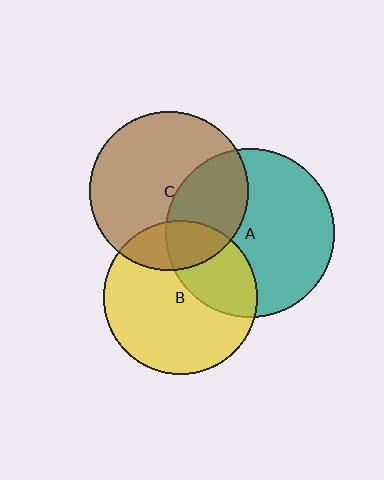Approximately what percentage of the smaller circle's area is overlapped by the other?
Approximately 35%.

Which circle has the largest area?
Circle A (teal).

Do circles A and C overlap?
Yes.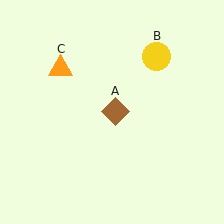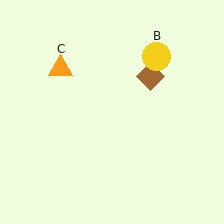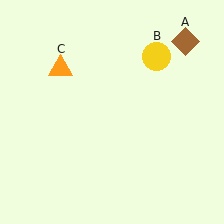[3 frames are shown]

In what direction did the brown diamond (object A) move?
The brown diamond (object A) moved up and to the right.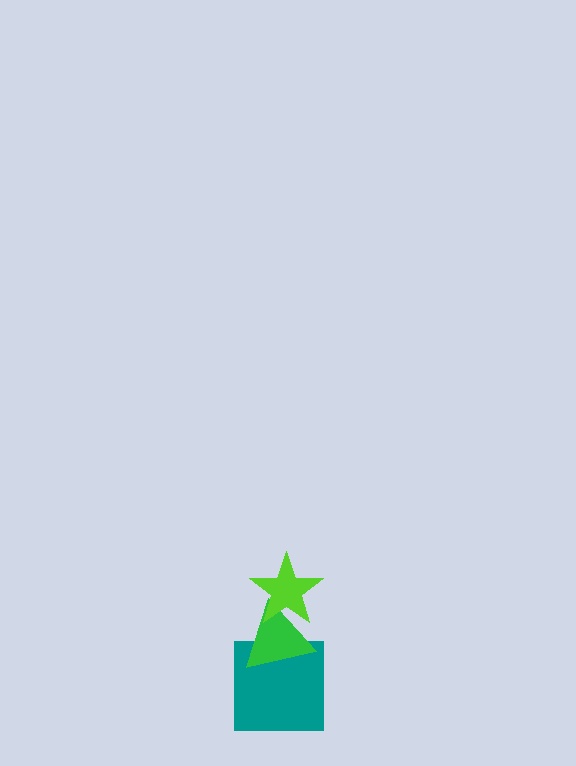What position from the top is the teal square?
The teal square is 3rd from the top.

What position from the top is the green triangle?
The green triangle is 2nd from the top.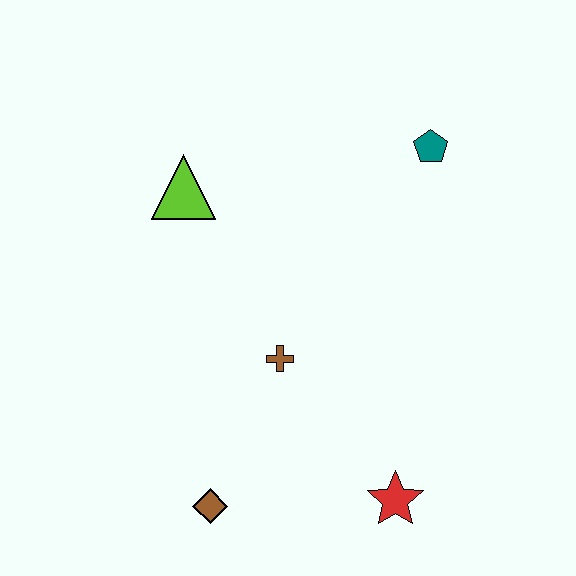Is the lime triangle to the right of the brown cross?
No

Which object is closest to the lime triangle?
The brown cross is closest to the lime triangle.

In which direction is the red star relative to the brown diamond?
The red star is to the right of the brown diamond.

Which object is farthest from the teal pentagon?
The brown diamond is farthest from the teal pentagon.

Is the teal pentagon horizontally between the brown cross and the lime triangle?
No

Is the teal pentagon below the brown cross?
No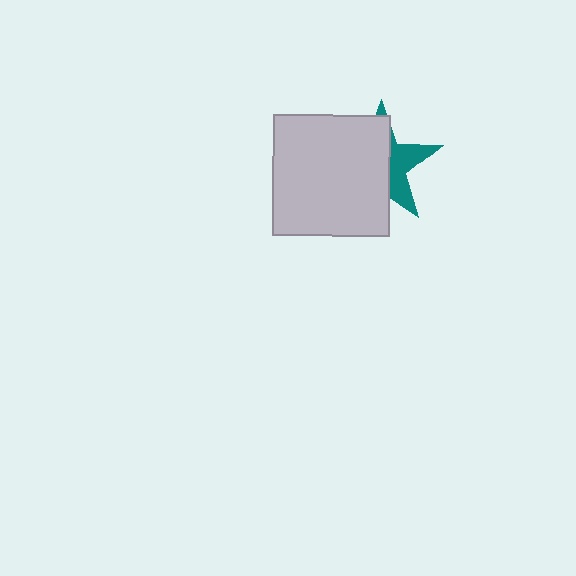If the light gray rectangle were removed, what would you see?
You would see the complete teal star.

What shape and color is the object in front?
The object in front is a light gray rectangle.